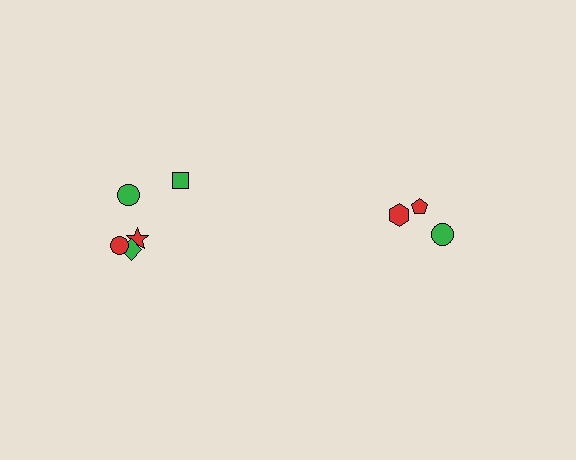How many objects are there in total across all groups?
There are 8 objects.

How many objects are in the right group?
There are 3 objects.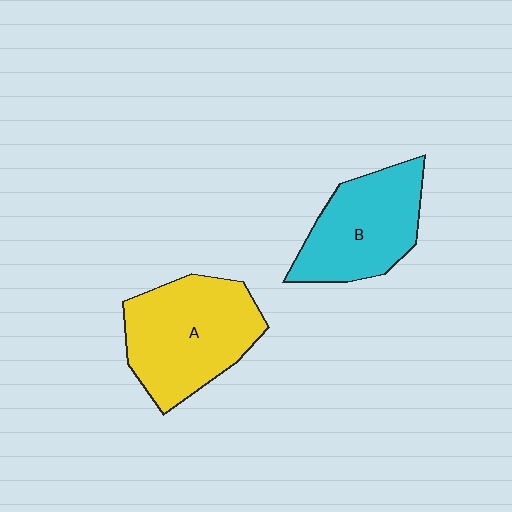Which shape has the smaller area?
Shape B (cyan).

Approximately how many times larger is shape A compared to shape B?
Approximately 1.2 times.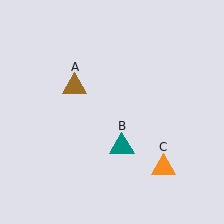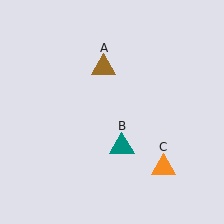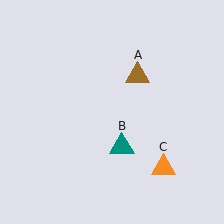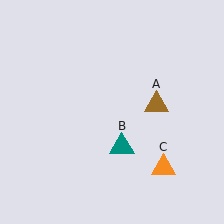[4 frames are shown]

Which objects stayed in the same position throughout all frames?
Teal triangle (object B) and orange triangle (object C) remained stationary.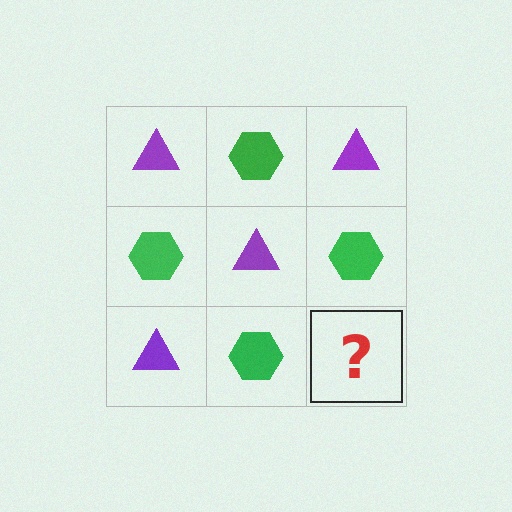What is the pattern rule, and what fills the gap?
The rule is that it alternates purple triangle and green hexagon in a checkerboard pattern. The gap should be filled with a purple triangle.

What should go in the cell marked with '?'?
The missing cell should contain a purple triangle.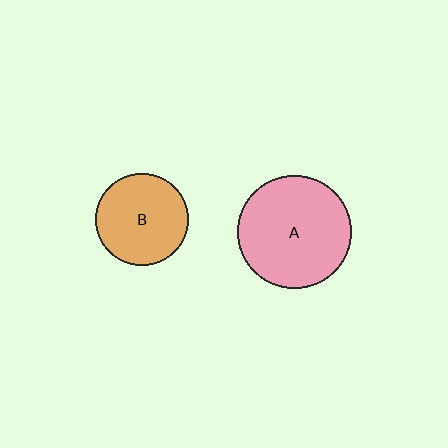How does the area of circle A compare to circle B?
Approximately 1.5 times.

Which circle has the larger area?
Circle A (pink).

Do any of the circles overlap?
No, none of the circles overlap.